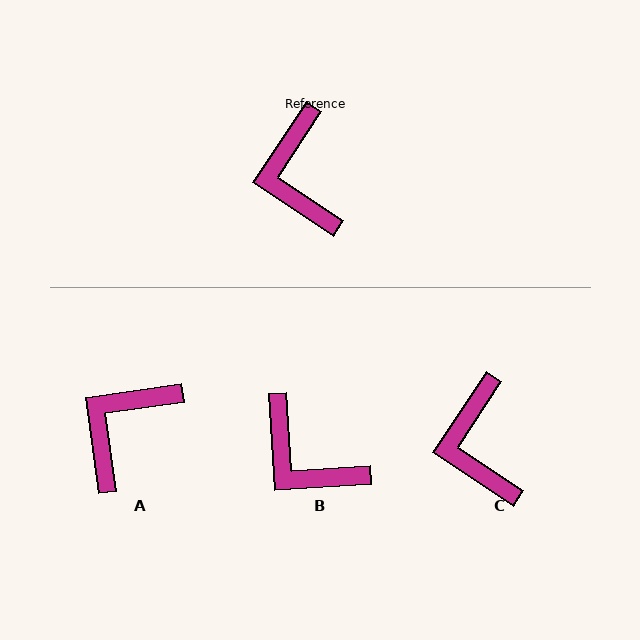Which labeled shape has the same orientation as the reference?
C.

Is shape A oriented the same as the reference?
No, it is off by about 49 degrees.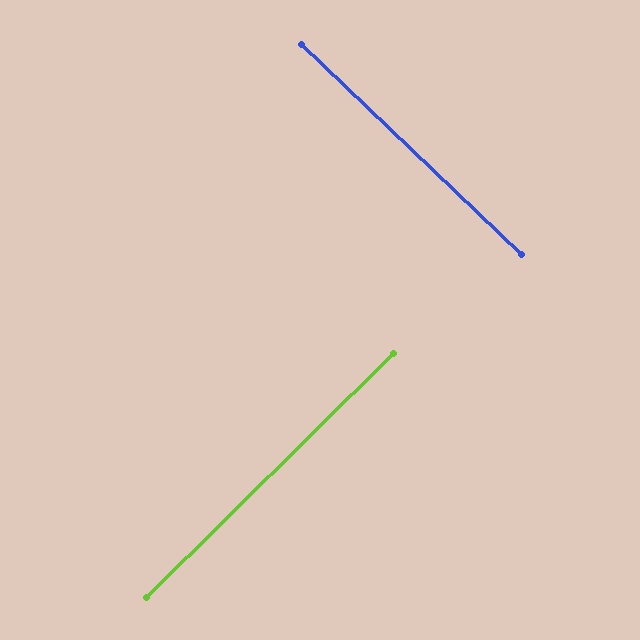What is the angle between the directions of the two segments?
Approximately 88 degrees.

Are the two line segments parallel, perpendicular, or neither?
Perpendicular — they meet at approximately 88°.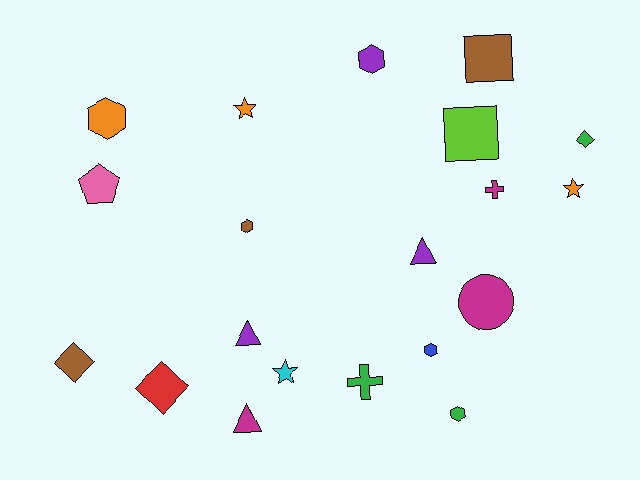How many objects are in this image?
There are 20 objects.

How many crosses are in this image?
There are 2 crosses.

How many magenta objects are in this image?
There are 3 magenta objects.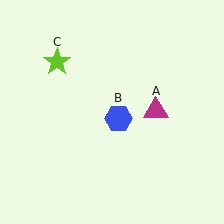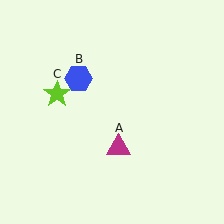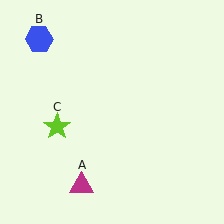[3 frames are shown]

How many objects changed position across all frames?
3 objects changed position: magenta triangle (object A), blue hexagon (object B), lime star (object C).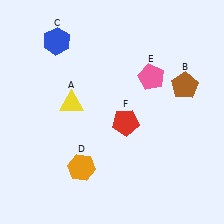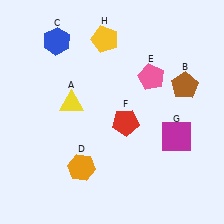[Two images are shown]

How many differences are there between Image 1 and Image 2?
There are 2 differences between the two images.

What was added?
A magenta square (G), a yellow pentagon (H) were added in Image 2.